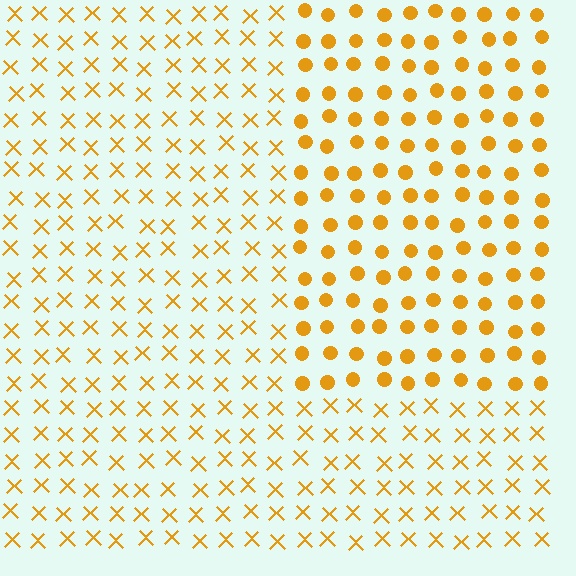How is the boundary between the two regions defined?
The boundary is defined by a change in element shape: circles inside vs. X marks outside. All elements share the same color and spacing.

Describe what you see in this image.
The image is filled with small orange elements arranged in a uniform grid. A rectangle-shaped region contains circles, while the surrounding area contains X marks. The boundary is defined purely by the change in element shape.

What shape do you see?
I see a rectangle.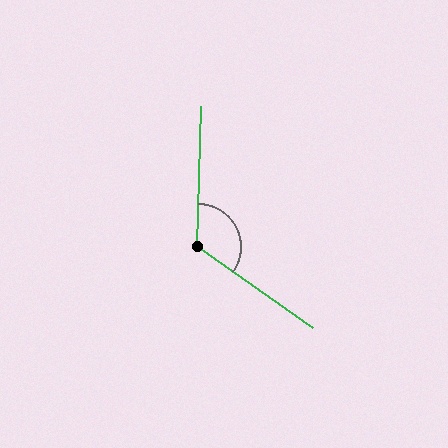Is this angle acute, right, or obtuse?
It is obtuse.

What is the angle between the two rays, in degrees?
Approximately 124 degrees.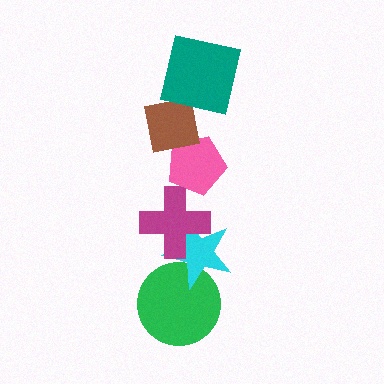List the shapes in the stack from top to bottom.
From top to bottom: the teal square, the brown square, the pink pentagon, the magenta cross, the cyan star, the green circle.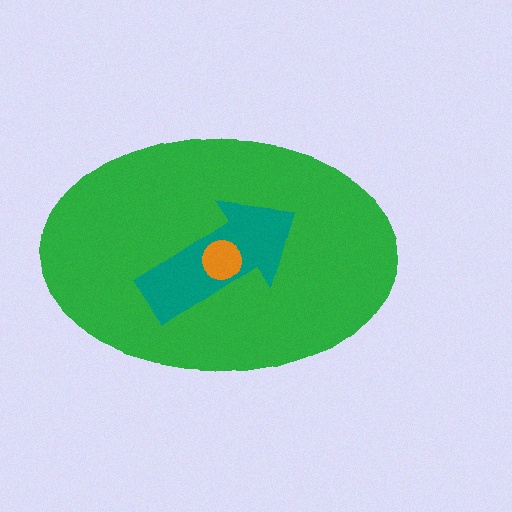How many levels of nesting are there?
3.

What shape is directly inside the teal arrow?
The orange circle.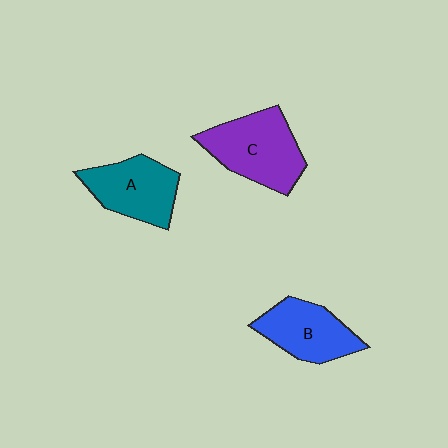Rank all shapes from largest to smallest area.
From largest to smallest: C (purple), A (teal), B (blue).